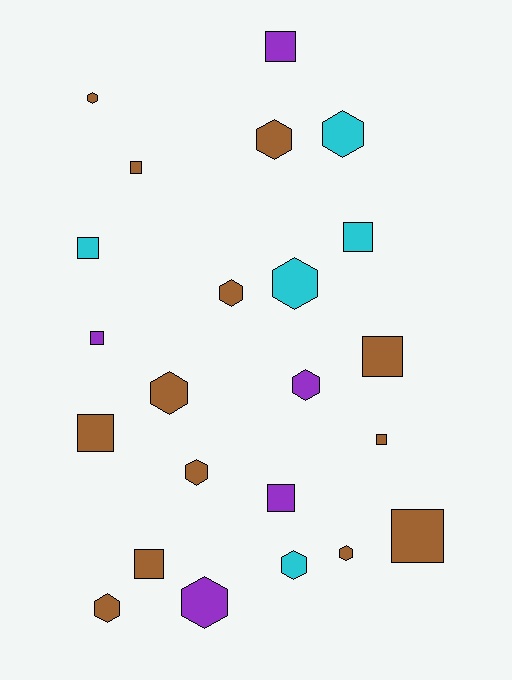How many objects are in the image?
There are 23 objects.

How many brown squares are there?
There are 6 brown squares.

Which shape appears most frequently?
Hexagon, with 12 objects.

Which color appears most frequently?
Brown, with 13 objects.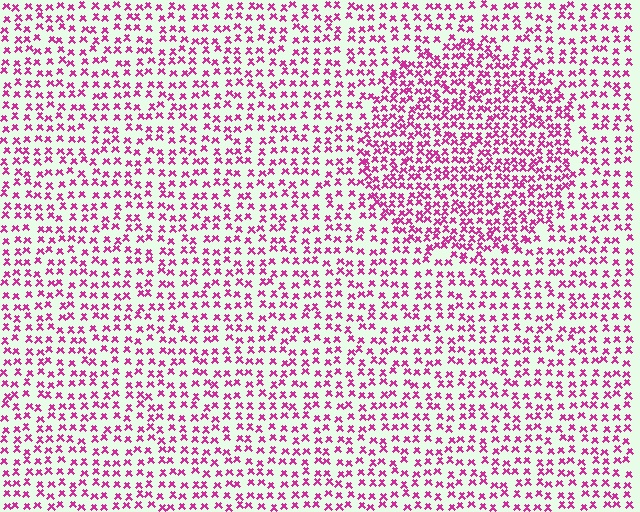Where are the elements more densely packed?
The elements are more densely packed inside the circle boundary.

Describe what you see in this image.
The image contains small magenta elements arranged at two different densities. A circle-shaped region is visible where the elements are more densely packed than the surrounding area.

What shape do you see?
I see a circle.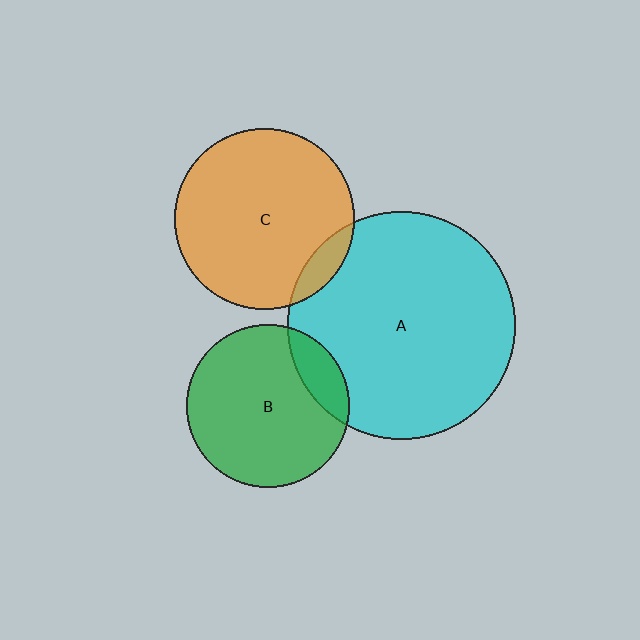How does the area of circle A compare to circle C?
Approximately 1.6 times.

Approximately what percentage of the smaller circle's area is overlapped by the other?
Approximately 15%.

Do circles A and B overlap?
Yes.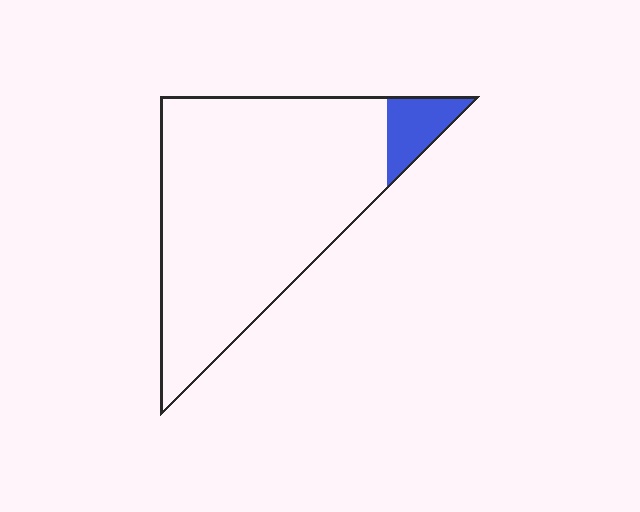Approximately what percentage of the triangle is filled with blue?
Approximately 10%.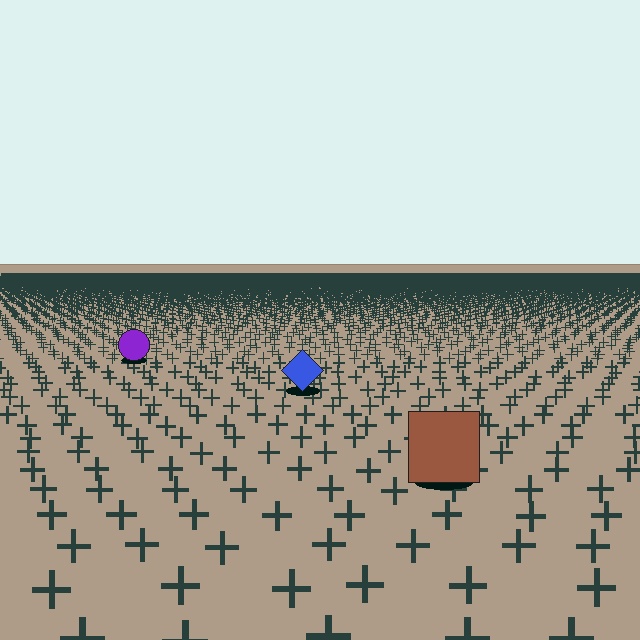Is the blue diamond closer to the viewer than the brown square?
No. The brown square is closer — you can tell from the texture gradient: the ground texture is coarser near it.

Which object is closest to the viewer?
The brown square is closest. The texture marks near it are larger and more spread out.